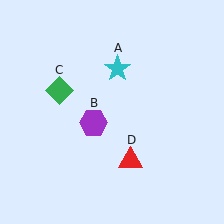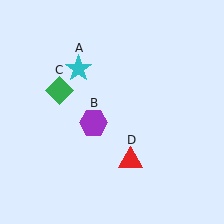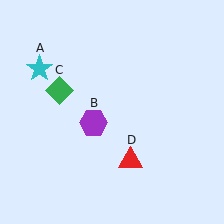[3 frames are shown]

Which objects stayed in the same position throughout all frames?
Purple hexagon (object B) and green diamond (object C) and red triangle (object D) remained stationary.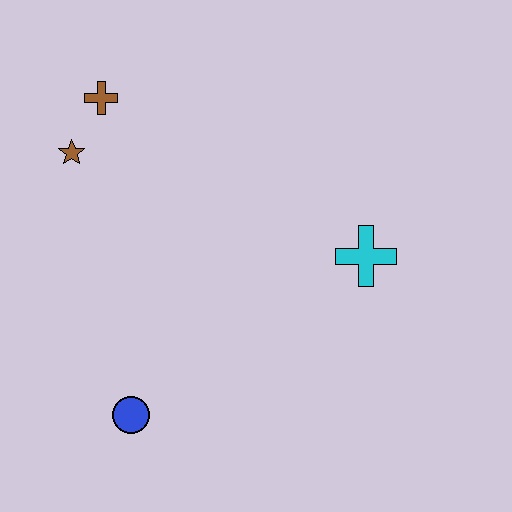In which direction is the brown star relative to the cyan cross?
The brown star is to the left of the cyan cross.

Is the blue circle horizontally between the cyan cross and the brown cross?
Yes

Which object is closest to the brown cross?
The brown star is closest to the brown cross.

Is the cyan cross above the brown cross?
No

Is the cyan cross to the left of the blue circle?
No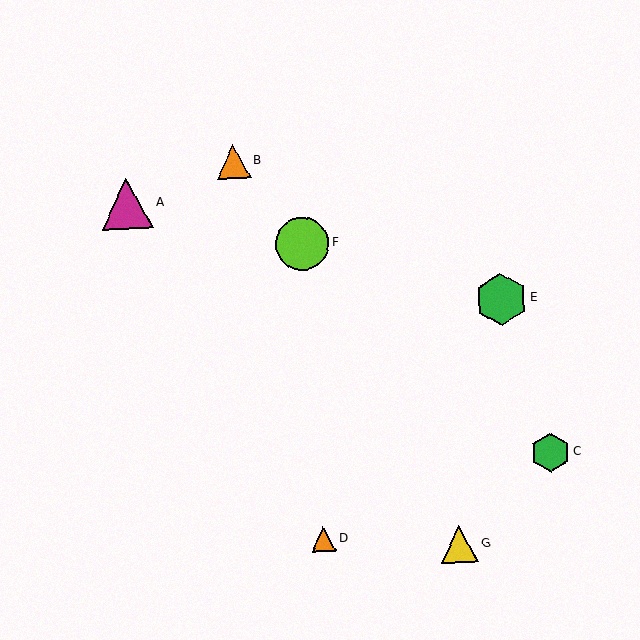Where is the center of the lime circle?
The center of the lime circle is at (302, 244).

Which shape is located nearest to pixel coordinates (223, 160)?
The orange triangle (labeled B) at (233, 162) is nearest to that location.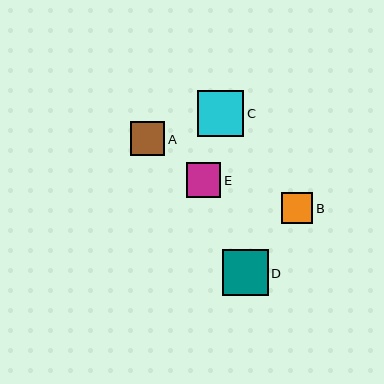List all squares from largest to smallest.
From largest to smallest: C, D, E, A, B.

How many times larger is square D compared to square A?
Square D is approximately 1.4 times the size of square A.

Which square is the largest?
Square C is the largest with a size of approximately 47 pixels.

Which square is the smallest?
Square B is the smallest with a size of approximately 31 pixels.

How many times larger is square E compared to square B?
Square E is approximately 1.1 times the size of square B.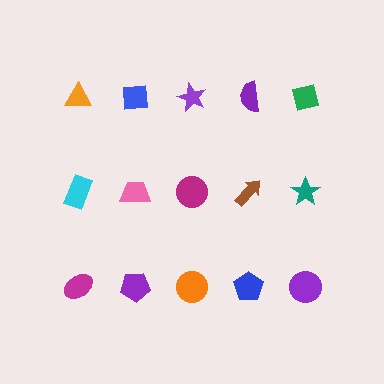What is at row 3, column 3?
An orange circle.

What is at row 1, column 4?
A purple semicircle.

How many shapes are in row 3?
5 shapes.